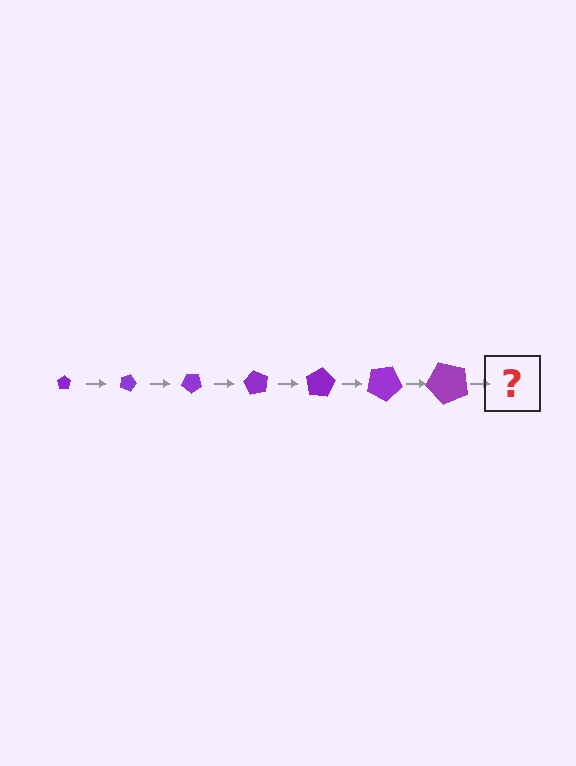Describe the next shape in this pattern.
It should be a pentagon, larger than the previous one and rotated 140 degrees from the start.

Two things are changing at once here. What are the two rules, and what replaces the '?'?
The two rules are that the pentagon grows larger each step and it rotates 20 degrees each step. The '?' should be a pentagon, larger than the previous one and rotated 140 degrees from the start.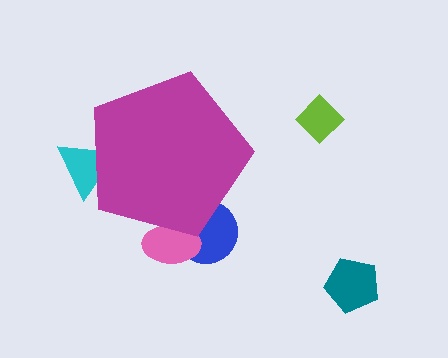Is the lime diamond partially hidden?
No, the lime diamond is fully visible.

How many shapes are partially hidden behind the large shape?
3 shapes are partially hidden.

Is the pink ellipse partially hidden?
Yes, the pink ellipse is partially hidden behind the magenta pentagon.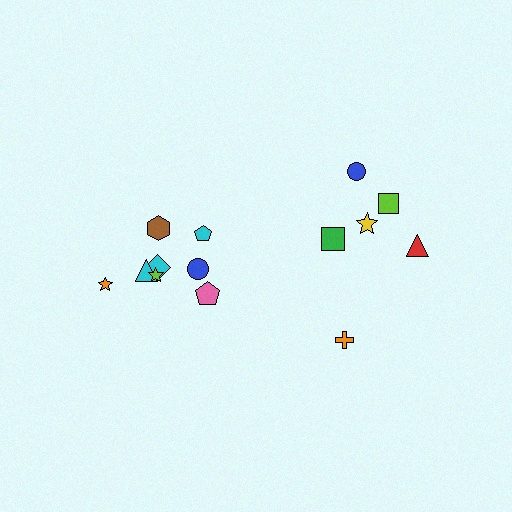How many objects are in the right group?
There are 6 objects.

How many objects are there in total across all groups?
There are 14 objects.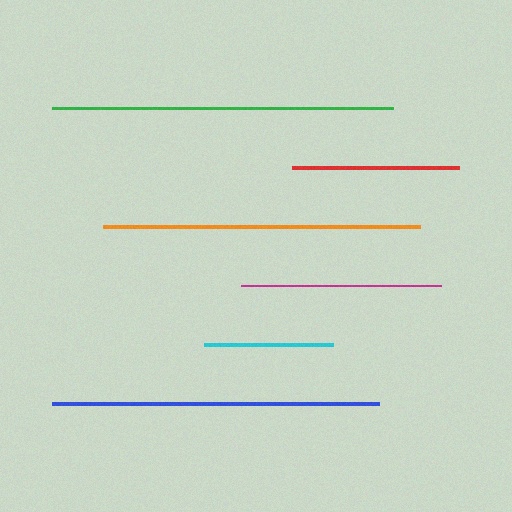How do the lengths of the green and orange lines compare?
The green and orange lines are approximately the same length.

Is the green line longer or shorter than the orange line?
The green line is longer than the orange line.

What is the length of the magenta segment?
The magenta segment is approximately 200 pixels long.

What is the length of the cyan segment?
The cyan segment is approximately 129 pixels long.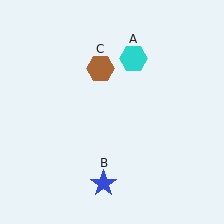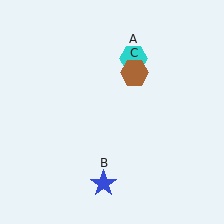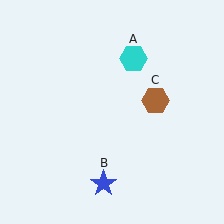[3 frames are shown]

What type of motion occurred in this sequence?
The brown hexagon (object C) rotated clockwise around the center of the scene.